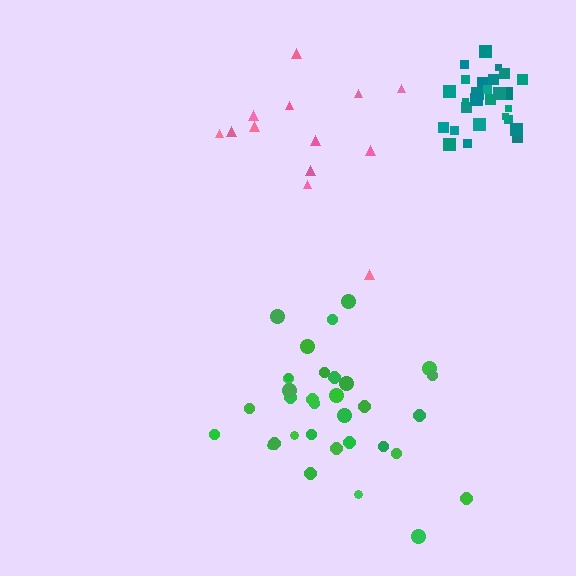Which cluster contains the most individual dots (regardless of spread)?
Green (34).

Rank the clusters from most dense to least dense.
teal, green, pink.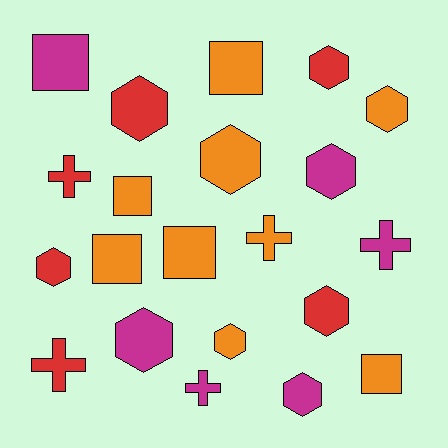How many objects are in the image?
There are 21 objects.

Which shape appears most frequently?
Hexagon, with 10 objects.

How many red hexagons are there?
There are 4 red hexagons.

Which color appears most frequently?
Orange, with 9 objects.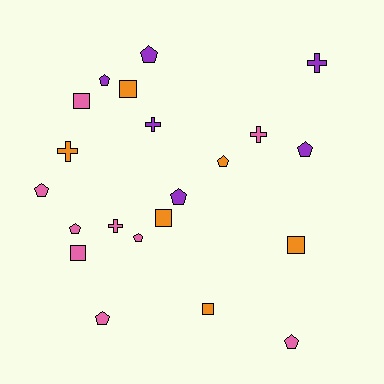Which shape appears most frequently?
Pentagon, with 10 objects.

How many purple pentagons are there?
There are 4 purple pentagons.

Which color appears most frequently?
Pink, with 9 objects.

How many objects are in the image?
There are 21 objects.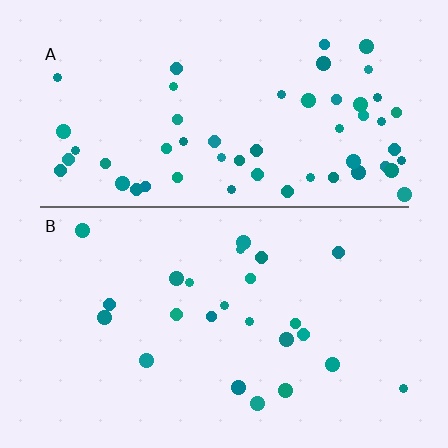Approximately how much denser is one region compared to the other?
Approximately 2.3× — region A over region B.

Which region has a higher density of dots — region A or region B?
A (the top).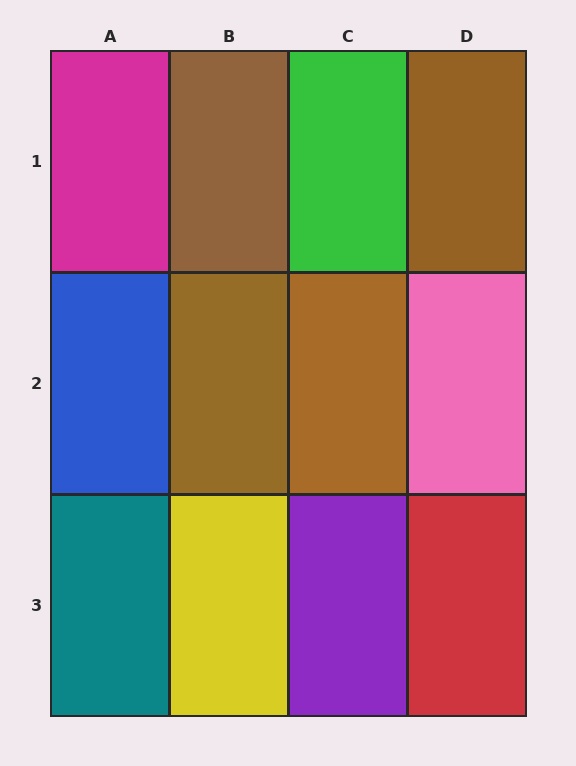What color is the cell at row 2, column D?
Pink.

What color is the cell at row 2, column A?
Blue.